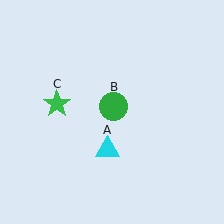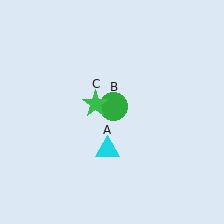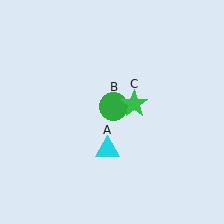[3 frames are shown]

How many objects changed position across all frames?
1 object changed position: green star (object C).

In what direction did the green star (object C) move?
The green star (object C) moved right.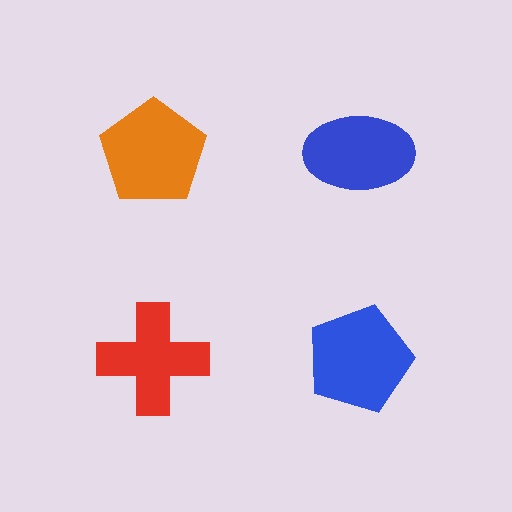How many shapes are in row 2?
2 shapes.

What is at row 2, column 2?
A blue pentagon.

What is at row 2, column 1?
A red cross.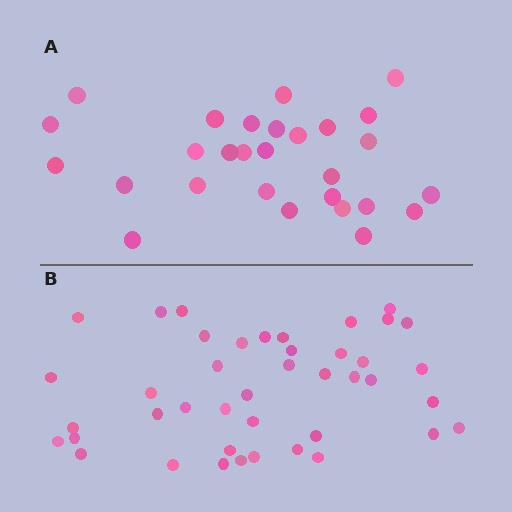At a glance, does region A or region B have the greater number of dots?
Region B (the bottom region) has more dots.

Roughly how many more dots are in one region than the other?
Region B has approximately 15 more dots than region A.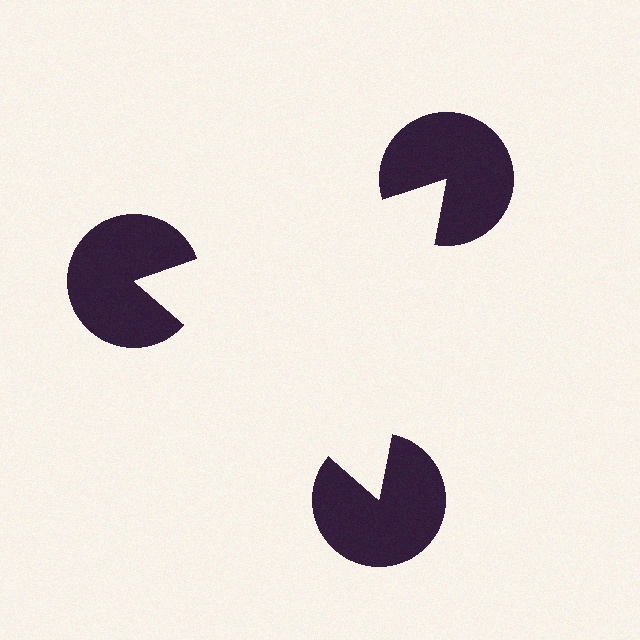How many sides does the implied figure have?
3 sides.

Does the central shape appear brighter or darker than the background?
It typically appears slightly brighter than the background, even though no actual brightness change is drawn.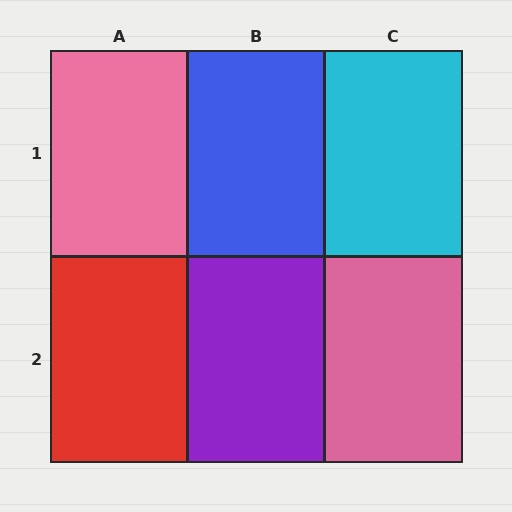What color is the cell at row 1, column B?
Blue.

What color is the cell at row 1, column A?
Pink.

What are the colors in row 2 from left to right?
Red, purple, pink.